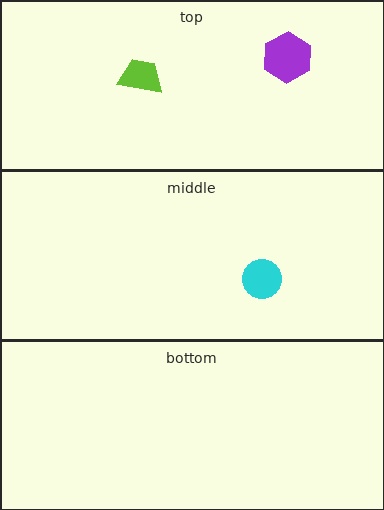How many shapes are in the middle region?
1.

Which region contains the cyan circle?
The middle region.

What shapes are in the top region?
The lime trapezoid, the purple hexagon.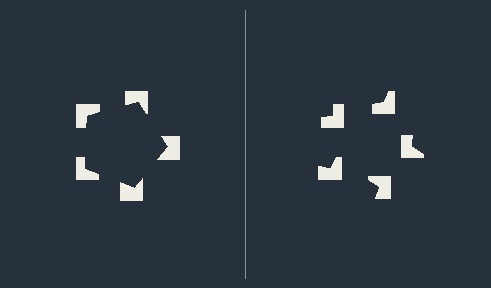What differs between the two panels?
The notched squares are positioned identically on both sides; only the wedge orientations differ. On the left they align to a pentagon; on the right they are misaligned.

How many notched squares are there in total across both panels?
10 — 5 on each side.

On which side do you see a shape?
An illusory pentagon appears on the left side. On the right side the wedge cuts are rotated, so no coherent shape forms.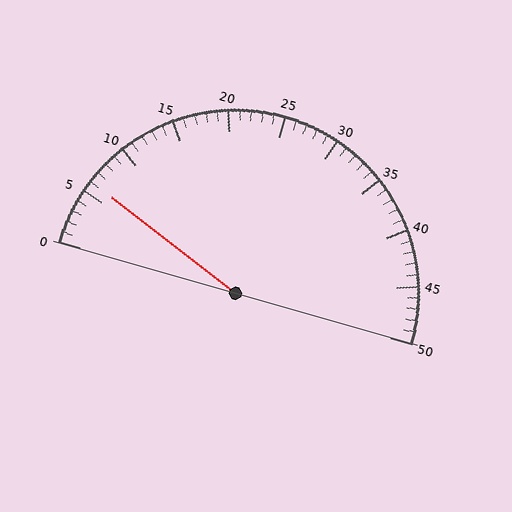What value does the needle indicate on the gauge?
The needle indicates approximately 6.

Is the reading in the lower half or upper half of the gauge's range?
The reading is in the lower half of the range (0 to 50).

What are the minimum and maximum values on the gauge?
The gauge ranges from 0 to 50.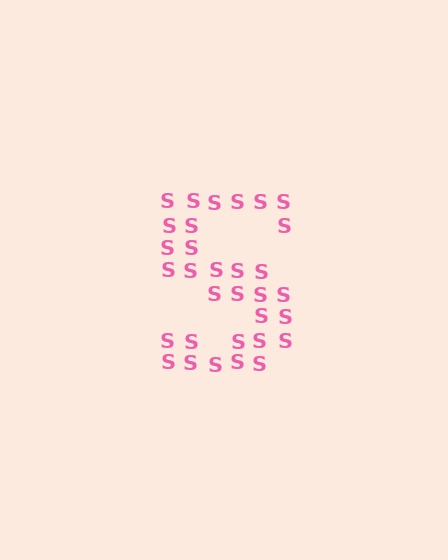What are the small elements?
The small elements are letter S's.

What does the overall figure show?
The overall figure shows the letter S.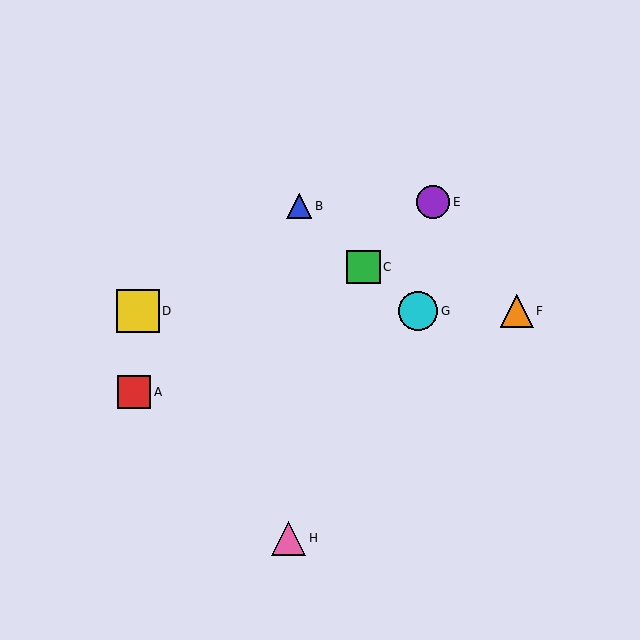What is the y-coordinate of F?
Object F is at y≈311.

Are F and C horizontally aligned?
No, F is at y≈311 and C is at y≈267.